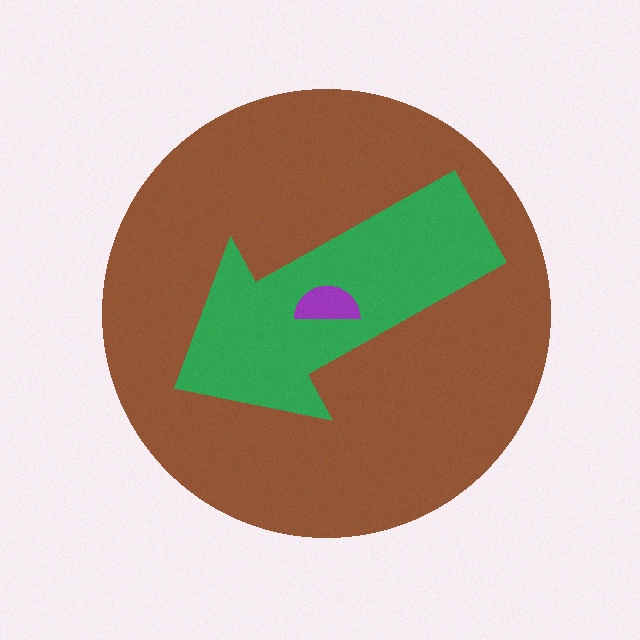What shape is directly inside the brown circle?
The green arrow.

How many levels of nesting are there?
3.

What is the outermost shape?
The brown circle.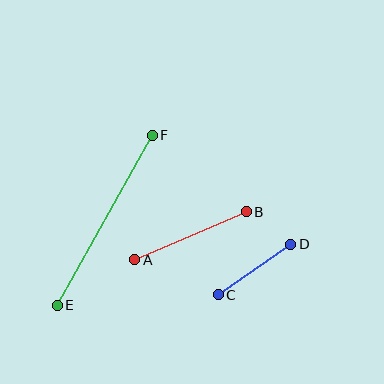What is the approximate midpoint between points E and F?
The midpoint is at approximately (105, 220) pixels.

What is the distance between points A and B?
The distance is approximately 122 pixels.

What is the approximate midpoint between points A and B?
The midpoint is at approximately (191, 236) pixels.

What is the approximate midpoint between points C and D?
The midpoint is at approximately (254, 269) pixels.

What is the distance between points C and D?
The distance is approximately 88 pixels.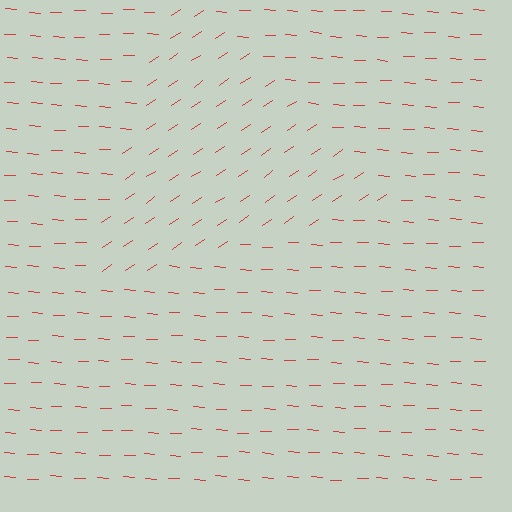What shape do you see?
I see a triangle.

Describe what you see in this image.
The image is filled with small red line segments. A triangle region in the image has lines oriented differently from the surrounding lines, creating a visible texture boundary.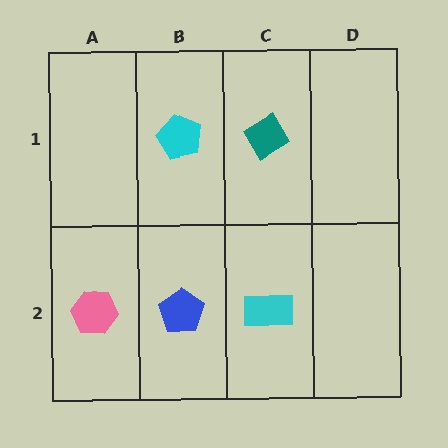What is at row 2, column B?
A blue pentagon.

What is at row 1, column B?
A cyan pentagon.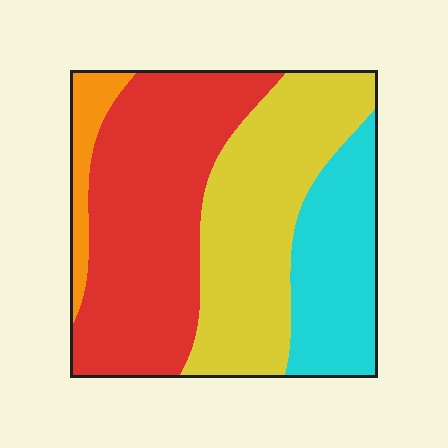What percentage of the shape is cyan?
Cyan covers roughly 20% of the shape.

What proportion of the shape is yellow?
Yellow takes up about one third (1/3) of the shape.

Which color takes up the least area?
Orange, at roughly 5%.